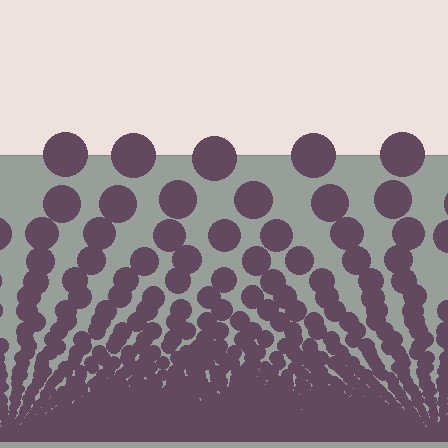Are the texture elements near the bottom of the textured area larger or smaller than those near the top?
Smaller. The gradient is inverted — elements near the bottom are smaller and denser.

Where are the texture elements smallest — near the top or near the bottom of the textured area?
Near the bottom.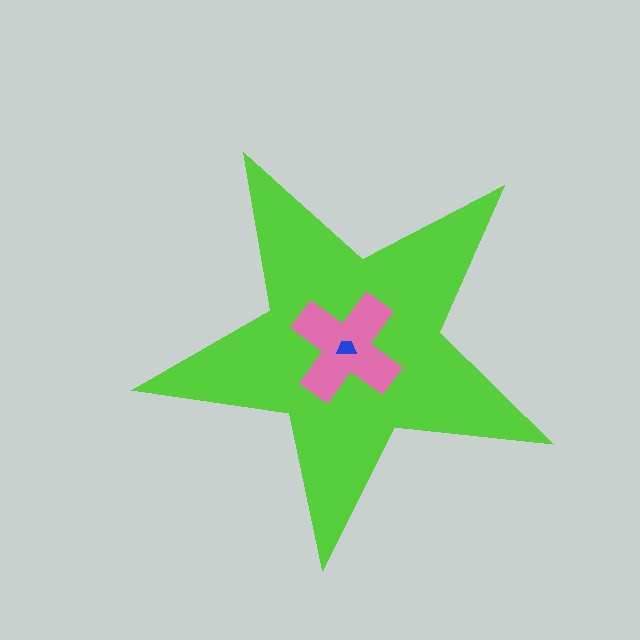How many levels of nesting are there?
3.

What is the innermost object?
The blue trapezoid.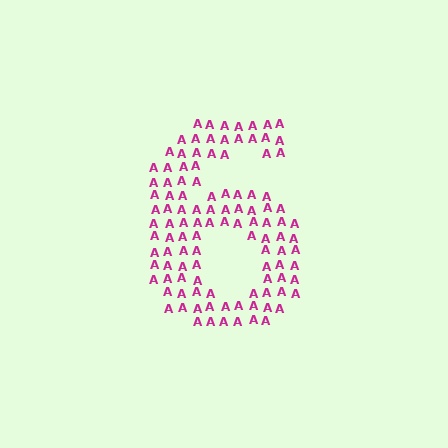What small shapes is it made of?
It is made of small letter A's.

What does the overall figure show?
The overall figure shows the digit 6.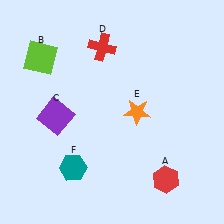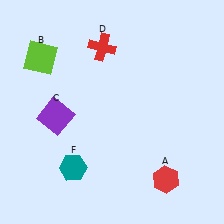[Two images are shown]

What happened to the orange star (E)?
The orange star (E) was removed in Image 2. It was in the bottom-right area of Image 1.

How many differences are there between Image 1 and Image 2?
There is 1 difference between the two images.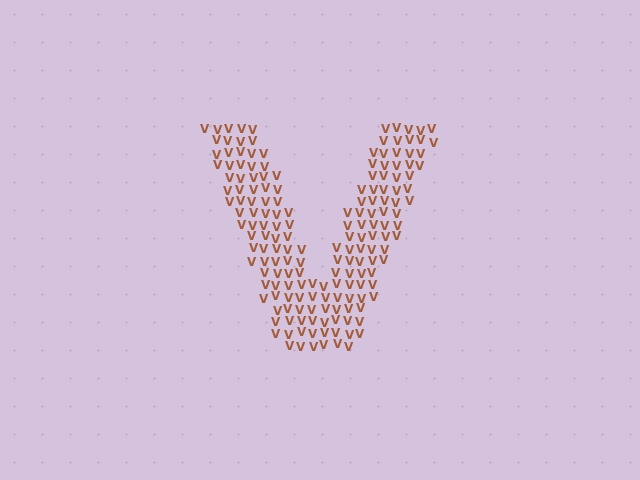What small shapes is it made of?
It is made of small letter V's.